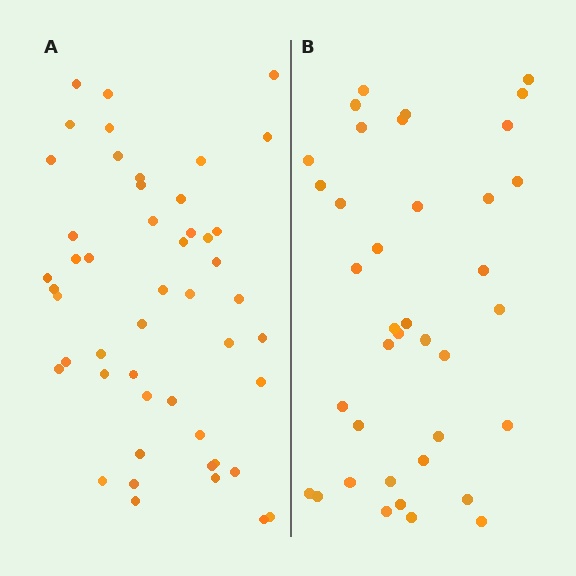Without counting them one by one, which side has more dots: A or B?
Region A (the left region) has more dots.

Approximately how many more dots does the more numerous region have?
Region A has roughly 12 or so more dots than region B.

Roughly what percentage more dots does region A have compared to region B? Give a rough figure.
About 30% more.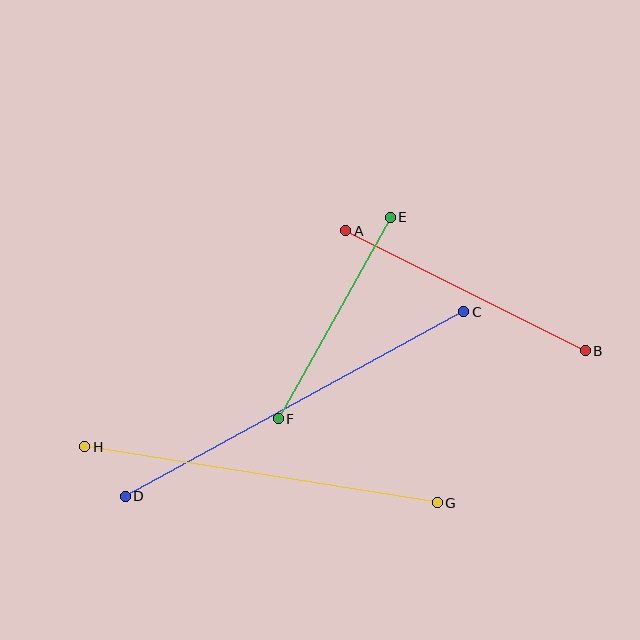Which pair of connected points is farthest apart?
Points C and D are farthest apart.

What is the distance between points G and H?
The distance is approximately 357 pixels.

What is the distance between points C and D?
The distance is approximately 385 pixels.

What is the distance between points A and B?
The distance is approximately 268 pixels.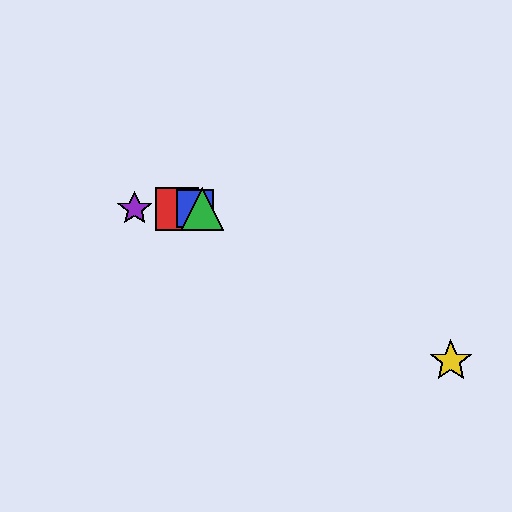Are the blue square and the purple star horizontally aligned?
Yes, both are at y≈209.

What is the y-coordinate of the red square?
The red square is at y≈209.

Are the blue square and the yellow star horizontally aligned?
No, the blue square is at y≈209 and the yellow star is at y≈361.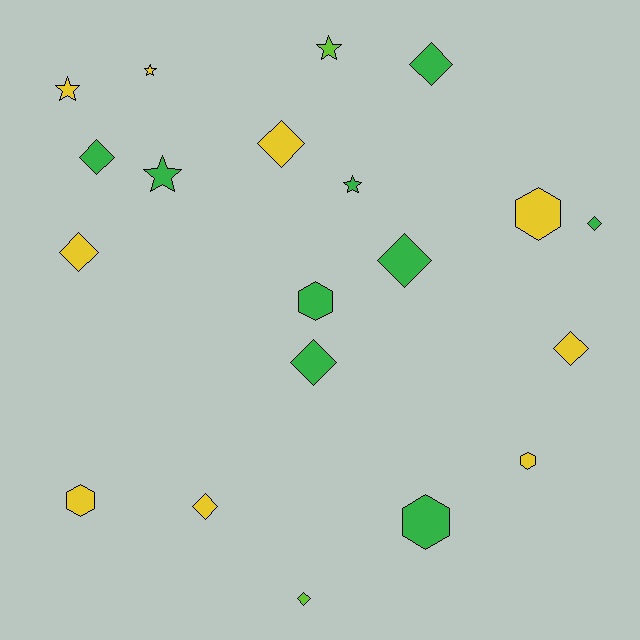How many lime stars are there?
There is 1 lime star.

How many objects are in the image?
There are 20 objects.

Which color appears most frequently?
Green, with 9 objects.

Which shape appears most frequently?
Diamond, with 10 objects.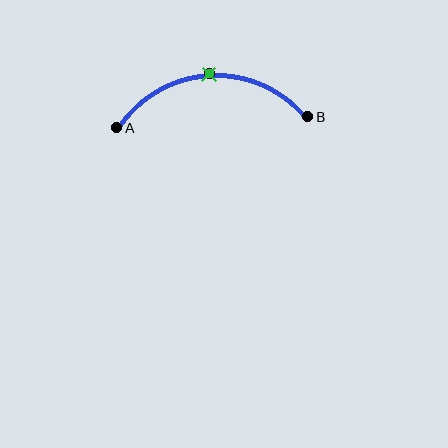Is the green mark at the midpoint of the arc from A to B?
Yes. The green mark lies on the arc at equal arc-length from both A and B — it is the arc midpoint.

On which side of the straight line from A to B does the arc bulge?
The arc bulges above the straight line connecting A and B.